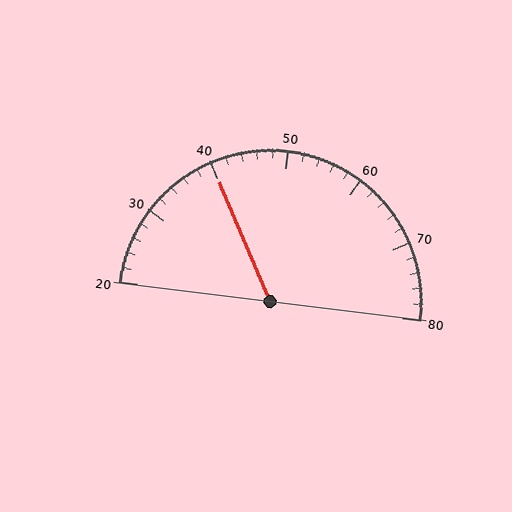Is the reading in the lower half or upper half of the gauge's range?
The reading is in the lower half of the range (20 to 80).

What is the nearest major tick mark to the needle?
The nearest major tick mark is 40.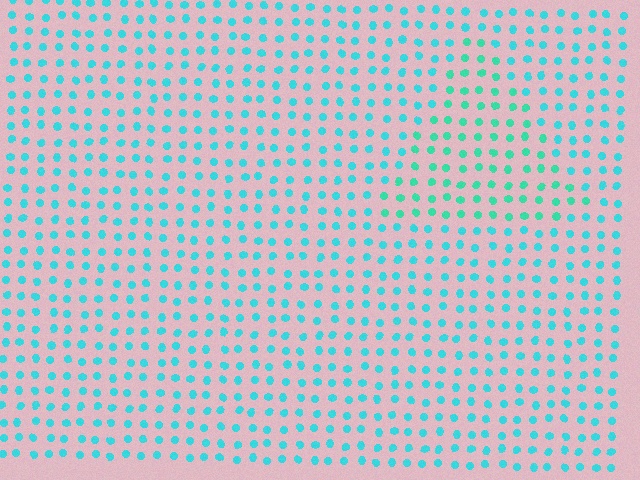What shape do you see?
I see a triangle.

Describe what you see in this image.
The image is filled with small cyan elements in a uniform arrangement. A triangle-shaped region is visible where the elements are tinted to a slightly different hue, forming a subtle color boundary.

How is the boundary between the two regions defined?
The boundary is defined purely by a slight shift in hue (about 23 degrees). Spacing, size, and orientation are identical on both sides.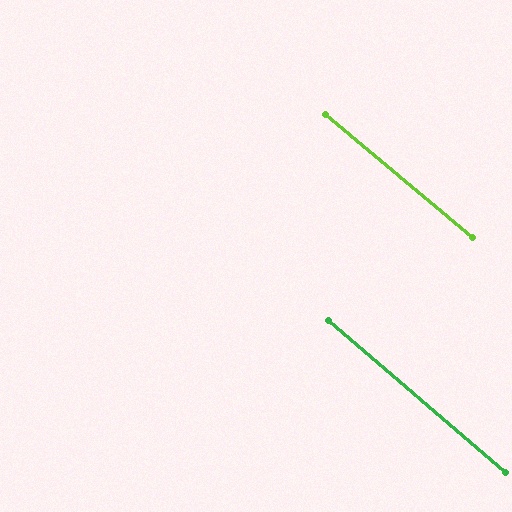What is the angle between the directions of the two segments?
Approximately 1 degree.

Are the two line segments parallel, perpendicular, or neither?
Parallel — their directions differ by only 0.8°.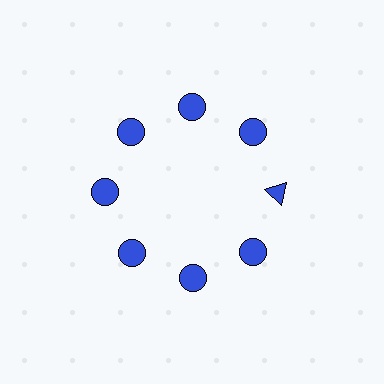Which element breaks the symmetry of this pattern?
The blue triangle at roughly the 3 o'clock position breaks the symmetry. All other shapes are blue circles.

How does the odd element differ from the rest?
It has a different shape: triangle instead of circle.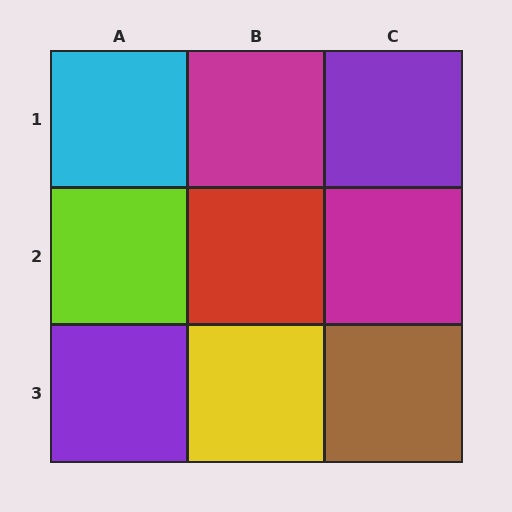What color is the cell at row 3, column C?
Brown.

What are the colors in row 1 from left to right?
Cyan, magenta, purple.